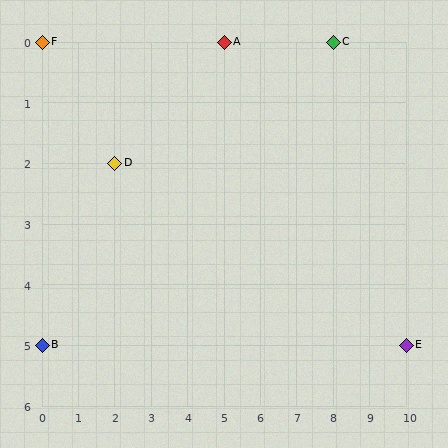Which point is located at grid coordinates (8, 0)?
Point C is at (8, 0).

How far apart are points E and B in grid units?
Points E and B are 10 columns apart.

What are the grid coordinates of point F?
Point F is at grid coordinates (0, 0).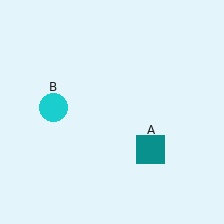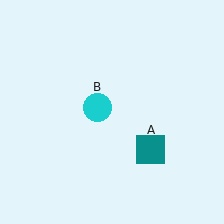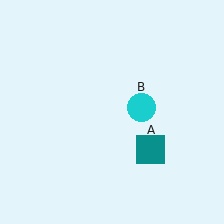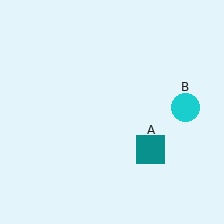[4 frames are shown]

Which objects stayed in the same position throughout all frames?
Teal square (object A) remained stationary.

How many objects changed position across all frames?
1 object changed position: cyan circle (object B).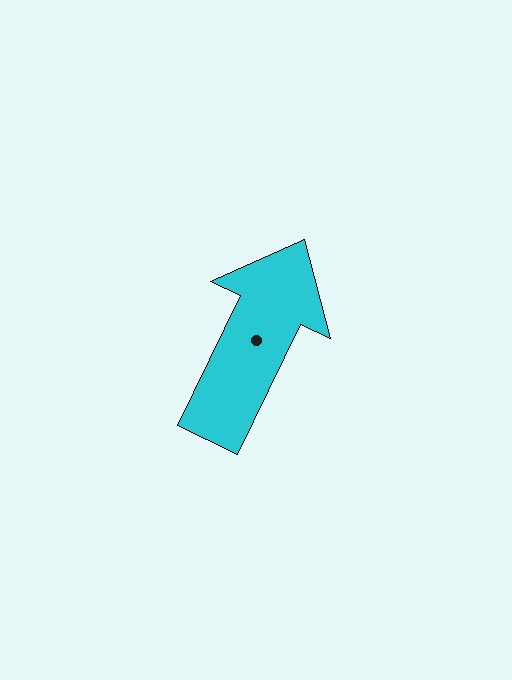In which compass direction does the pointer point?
Northeast.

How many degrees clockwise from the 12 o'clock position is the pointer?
Approximately 26 degrees.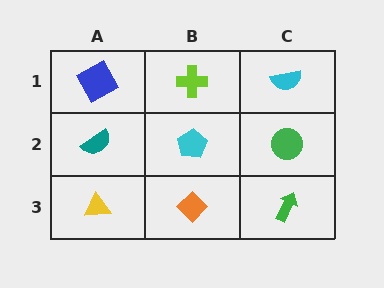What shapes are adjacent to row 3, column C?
A green circle (row 2, column C), an orange diamond (row 3, column B).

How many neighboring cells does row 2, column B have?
4.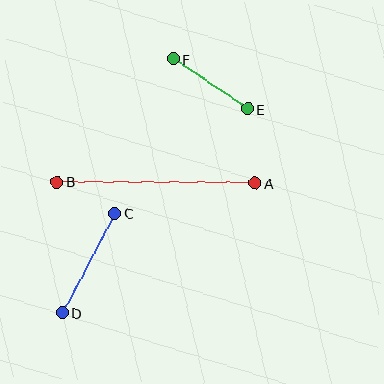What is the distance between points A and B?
The distance is approximately 198 pixels.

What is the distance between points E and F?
The distance is approximately 89 pixels.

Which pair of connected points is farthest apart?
Points A and B are farthest apart.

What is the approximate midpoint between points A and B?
The midpoint is at approximately (156, 183) pixels.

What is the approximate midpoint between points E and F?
The midpoint is at approximately (211, 84) pixels.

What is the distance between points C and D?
The distance is approximately 112 pixels.